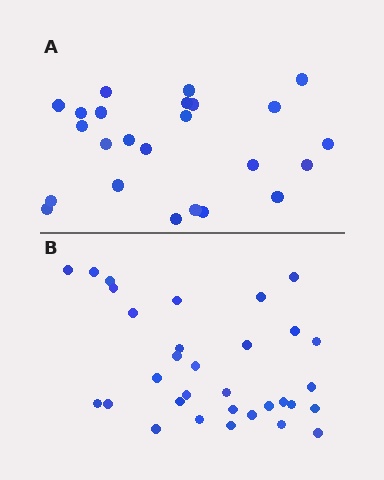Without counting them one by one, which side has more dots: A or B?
Region B (the bottom region) has more dots.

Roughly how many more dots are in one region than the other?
Region B has roughly 8 or so more dots than region A.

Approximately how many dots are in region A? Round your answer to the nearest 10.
About 20 dots. (The exact count is 24, which rounds to 20.)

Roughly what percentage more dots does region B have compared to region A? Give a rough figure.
About 35% more.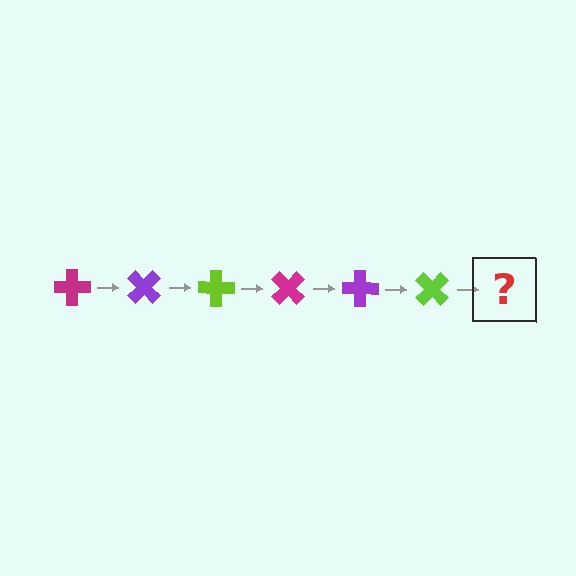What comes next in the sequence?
The next element should be a magenta cross, rotated 270 degrees from the start.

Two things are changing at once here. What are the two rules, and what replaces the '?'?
The two rules are that it rotates 45 degrees each step and the color cycles through magenta, purple, and lime. The '?' should be a magenta cross, rotated 270 degrees from the start.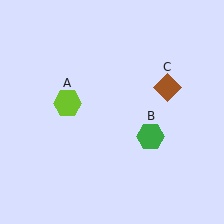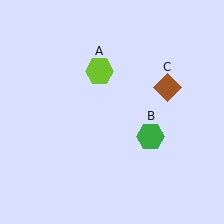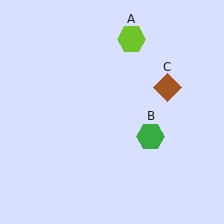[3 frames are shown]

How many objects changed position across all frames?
1 object changed position: lime hexagon (object A).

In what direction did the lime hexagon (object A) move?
The lime hexagon (object A) moved up and to the right.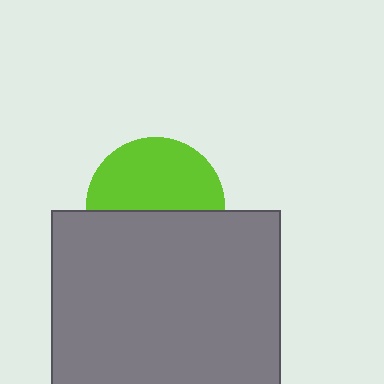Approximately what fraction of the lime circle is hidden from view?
Roughly 47% of the lime circle is hidden behind the gray square.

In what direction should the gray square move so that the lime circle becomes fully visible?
The gray square should move down. That is the shortest direction to clear the overlap and leave the lime circle fully visible.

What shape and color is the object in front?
The object in front is a gray square.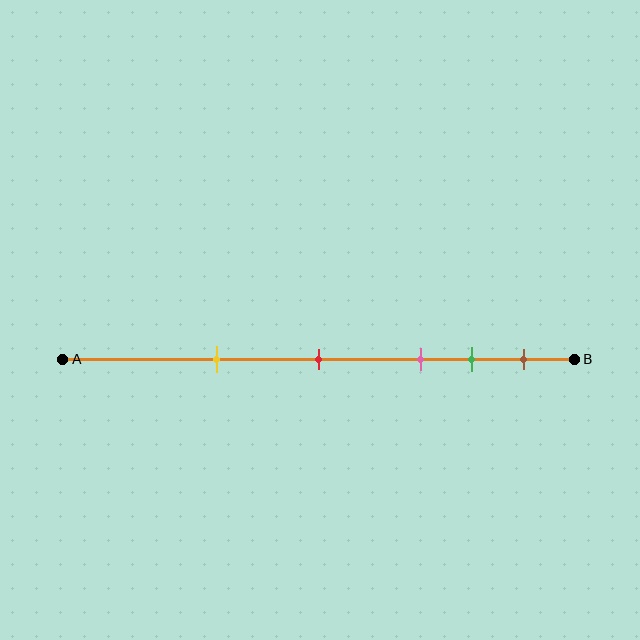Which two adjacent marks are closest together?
The green and brown marks are the closest adjacent pair.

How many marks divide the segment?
There are 5 marks dividing the segment.